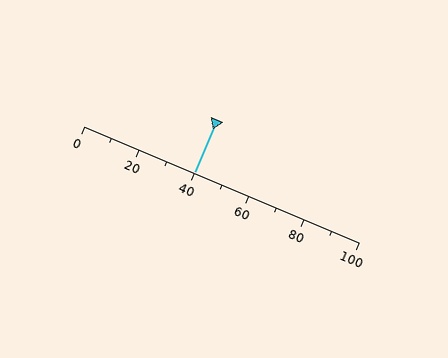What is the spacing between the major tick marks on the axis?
The major ticks are spaced 20 apart.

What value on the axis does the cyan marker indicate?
The marker indicates approximately 40.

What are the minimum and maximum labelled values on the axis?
The axis runs from 0 to 100.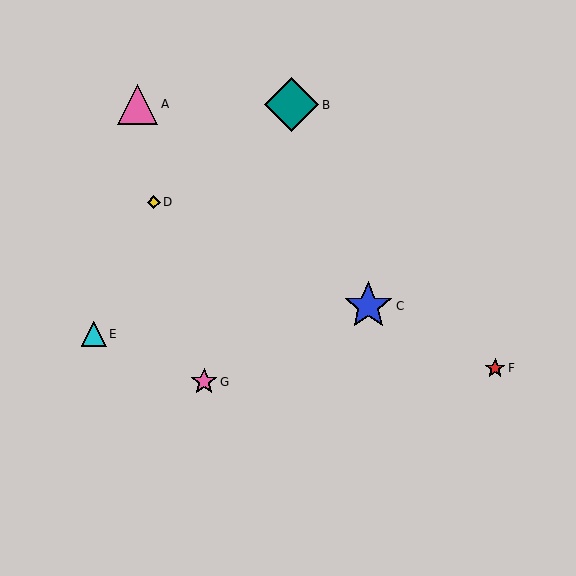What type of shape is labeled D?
Shape D is a yellow diamond.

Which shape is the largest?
The teal diamond (labeled B) is the largest.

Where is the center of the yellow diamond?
The center of the yellow diamond is at (154, 202).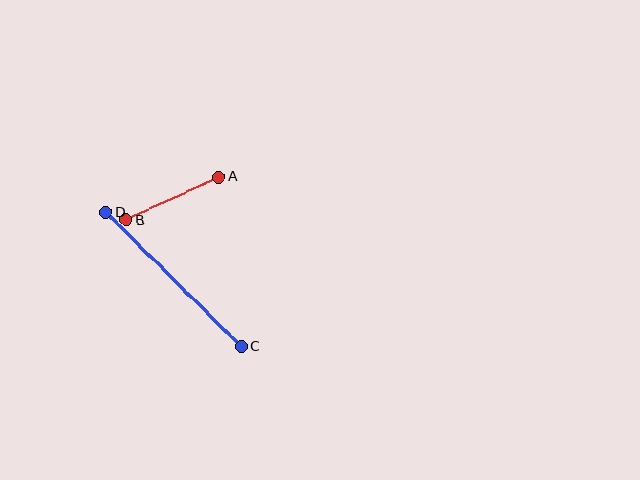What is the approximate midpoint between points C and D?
The midpoint is at approximately (174, 279) pixels.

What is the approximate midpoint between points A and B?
The midpoint is at approximately (173, 198) pixels.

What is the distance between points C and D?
The distance is approximately 190 pixels.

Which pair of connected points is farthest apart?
Points C and D are farthest apart.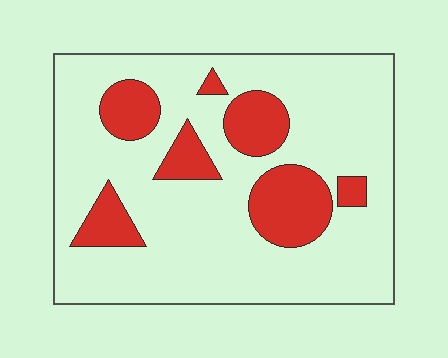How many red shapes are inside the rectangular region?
7.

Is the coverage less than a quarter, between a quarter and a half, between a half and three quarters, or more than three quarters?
Less than a quarter.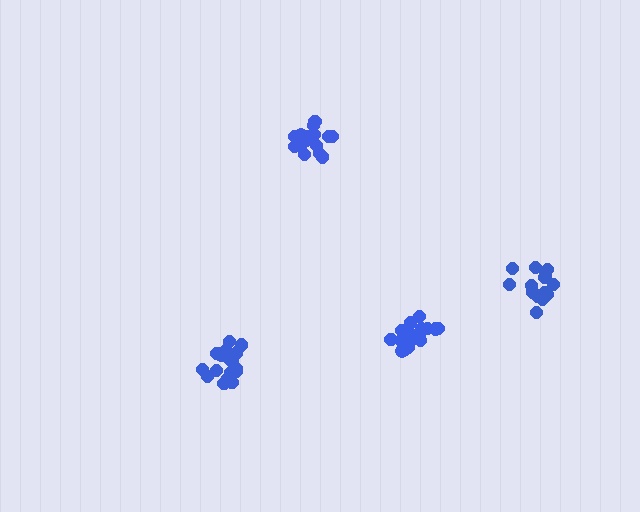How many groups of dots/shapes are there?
There are 4 groups.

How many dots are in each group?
Group 1: 20 dots, Group 2: 18 dots, Group 3: 15 dots, Group 4: 20 dots (73 total).